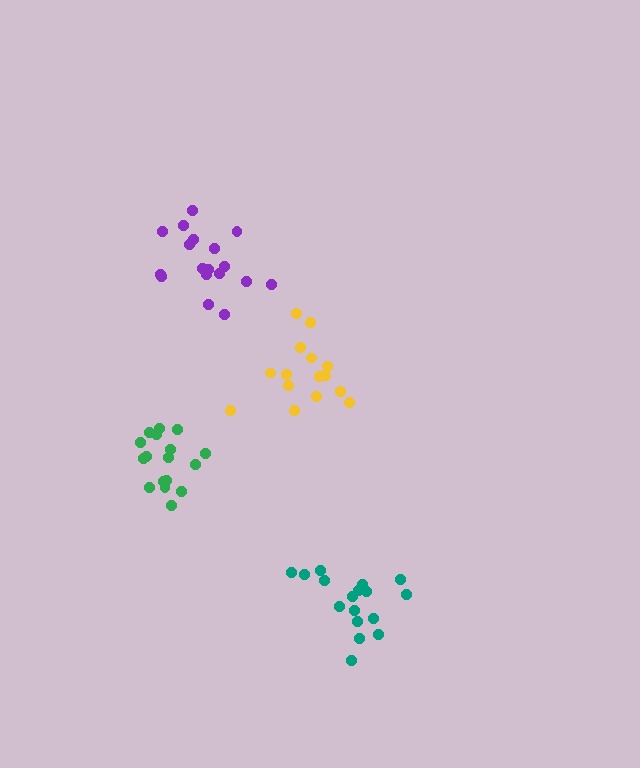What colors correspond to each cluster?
The clusters are colored: green, yellow, purple, teal.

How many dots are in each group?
Group 1: 17 dots, Group 2: 15 dots, Group 3: 18 dots, Group 4: 17 dots (67 total).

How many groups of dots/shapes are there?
There are 4 groups.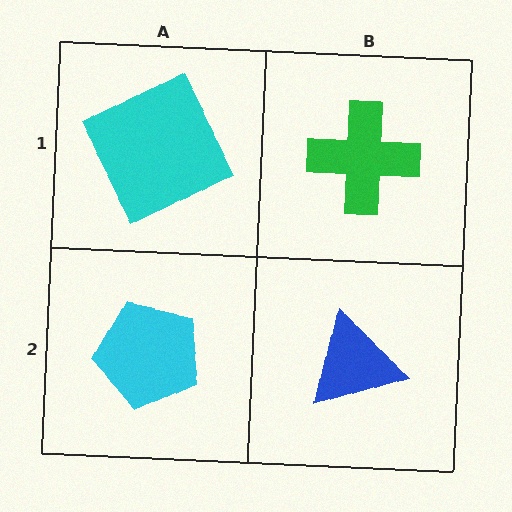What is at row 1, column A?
A cyan square.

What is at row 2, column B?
A blue triangle.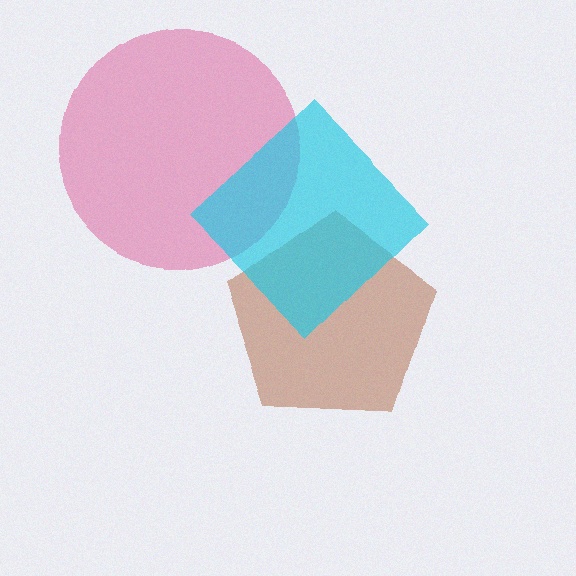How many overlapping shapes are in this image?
There are 3 overlapping shapes in the image.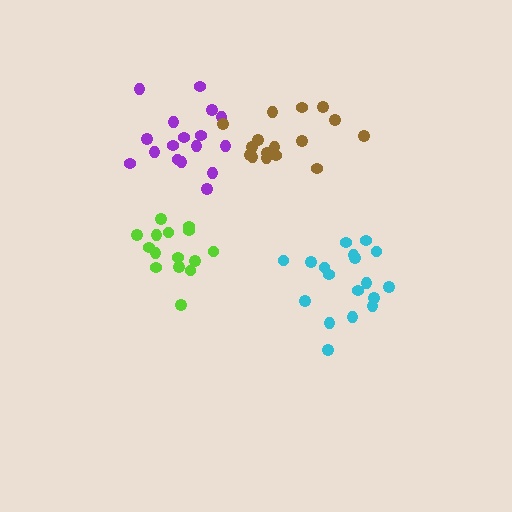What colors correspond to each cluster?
The clusters are colored: purple, cyan, lime, brown.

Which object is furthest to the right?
The cyan cluster is rightmost.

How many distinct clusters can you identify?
There are 4 distinct clusters.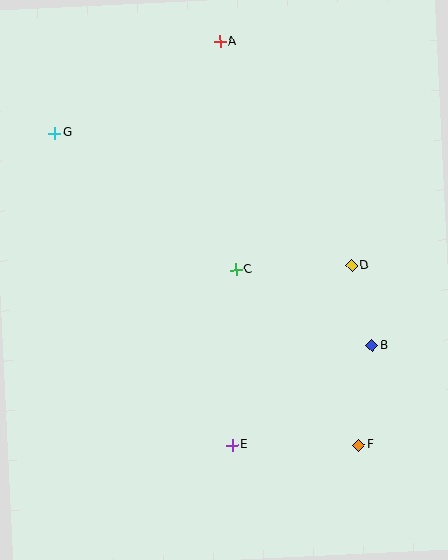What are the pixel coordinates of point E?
Point E is at (232, 445).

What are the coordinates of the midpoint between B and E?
The midpoint between B and E is at (302, 395).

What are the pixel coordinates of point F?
Point F is at (359, 445).